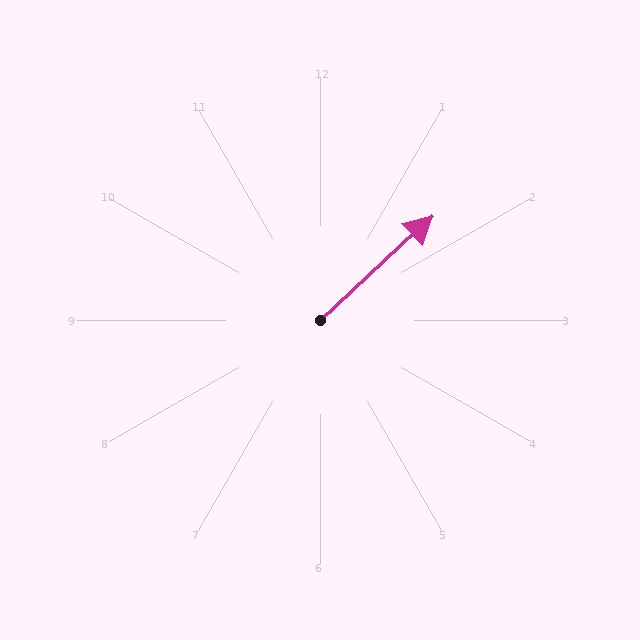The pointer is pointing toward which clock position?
Roughly 2 o'clock.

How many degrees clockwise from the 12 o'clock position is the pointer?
Approximately 47 degrees.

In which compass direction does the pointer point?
Northeast.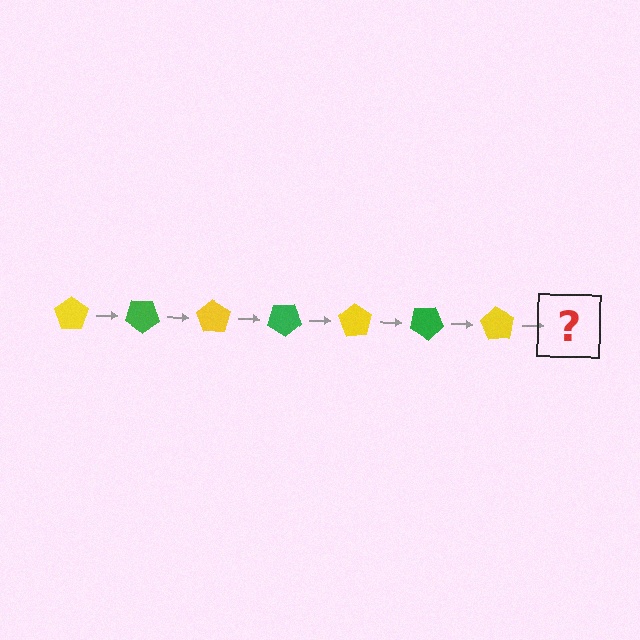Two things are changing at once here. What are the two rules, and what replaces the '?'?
The two rules are that it rotates 35 degrees each step and the color cycles through yellow and green. The '?' should be a green pentagon, rotated 245 degrees from the start.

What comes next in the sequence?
The next element should be a green pentagon, rotated 245 degrees from the start.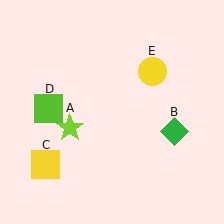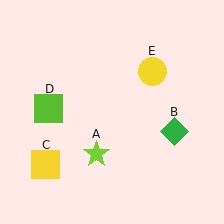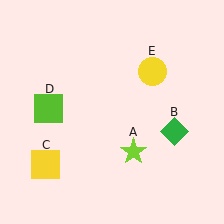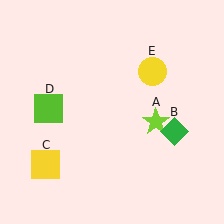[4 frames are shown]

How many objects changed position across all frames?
1 object changed position: lime star (object A).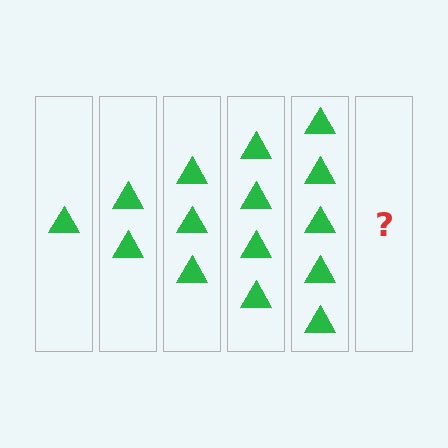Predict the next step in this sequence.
The next step is 6 triangles.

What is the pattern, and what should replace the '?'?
The pattern is that each step adds one more triangle. The '?' should be 6 triangles.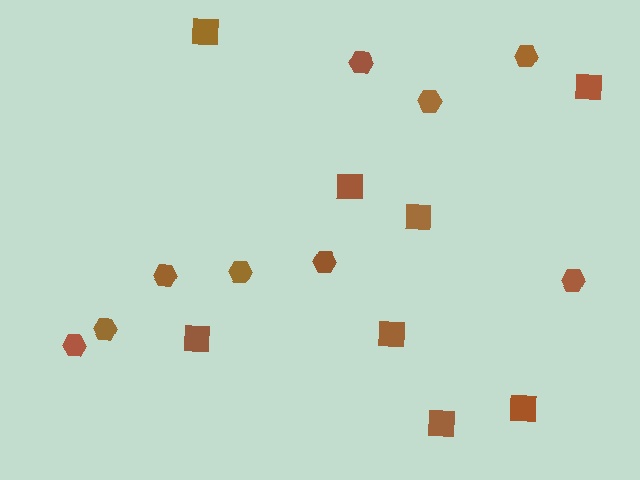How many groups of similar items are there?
There are 2 groups: one group of hexagons (9) and one group of squares (8).